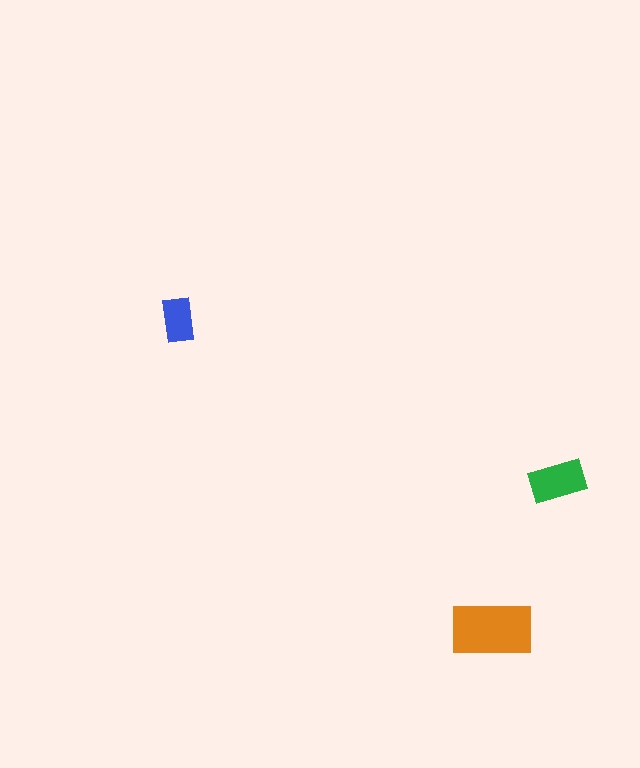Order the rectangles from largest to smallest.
the orange one, the green one, the blue one.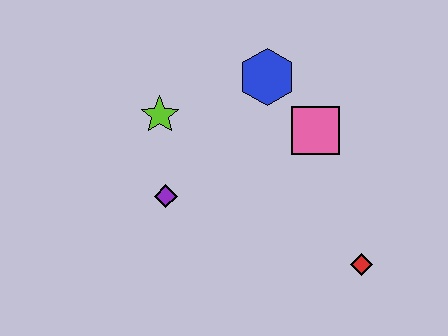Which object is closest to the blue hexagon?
The pink square is closest to the blue hexagon.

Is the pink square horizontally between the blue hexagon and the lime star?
No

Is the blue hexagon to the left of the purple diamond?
No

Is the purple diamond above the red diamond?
Yes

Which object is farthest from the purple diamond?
The red diamond is farthest from the purple diamond.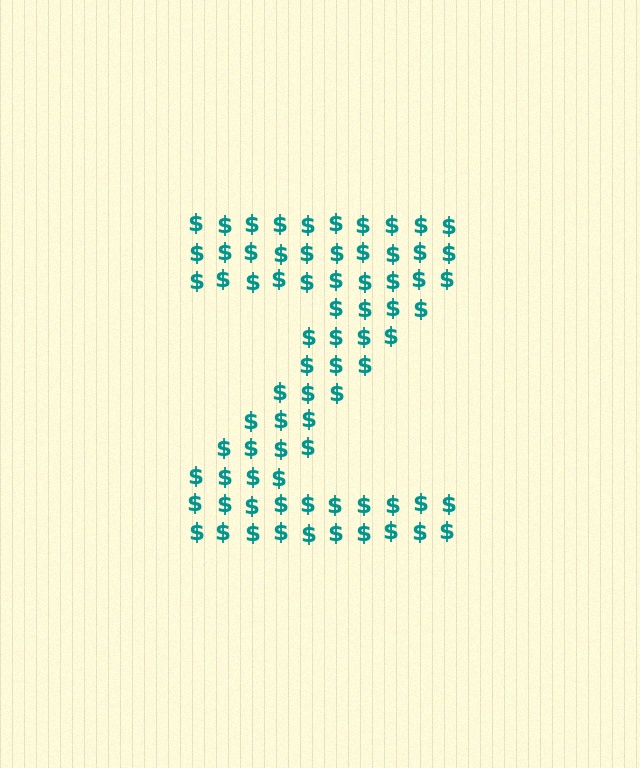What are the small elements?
The small elements are dollar signs.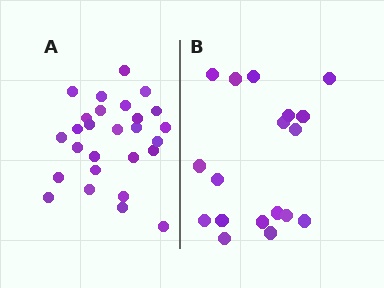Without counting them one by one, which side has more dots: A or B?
Region A (the left region) has more dots.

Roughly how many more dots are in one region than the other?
Region A has roughly 8 or so more dots than region B.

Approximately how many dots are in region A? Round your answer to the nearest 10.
About 30 dots. (The exact count is 27, which rounds to 30.)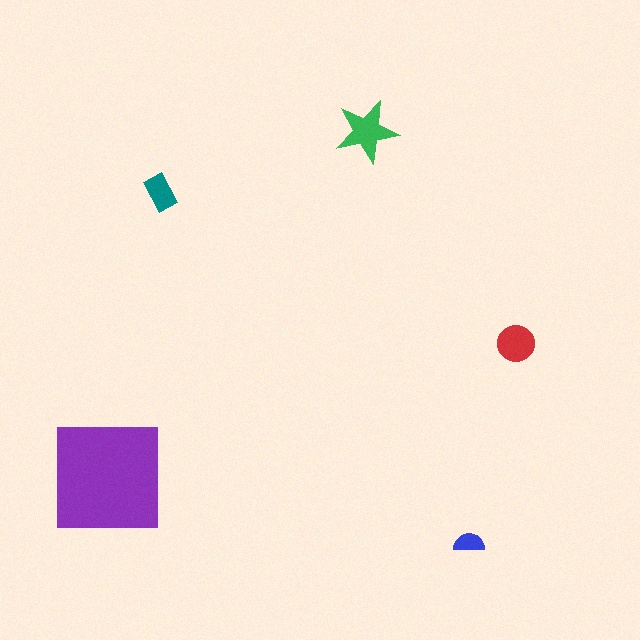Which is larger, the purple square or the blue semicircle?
The purple square.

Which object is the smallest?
The blue semicircle.